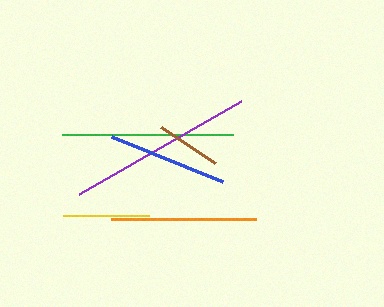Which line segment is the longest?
The purple line is the longest at approximately 187 pixels.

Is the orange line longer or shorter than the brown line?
The orange line is longer than the brown line.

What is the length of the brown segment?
The brown segment is approximately 65 pixels long.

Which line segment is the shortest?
The brown line is the shortest at approximately 65 pixels.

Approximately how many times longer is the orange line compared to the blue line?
The orange line is approximately 1.2 times the length of the blue line.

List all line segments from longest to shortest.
From longest to shortest: purple, green, orange, blue, yellow, brown.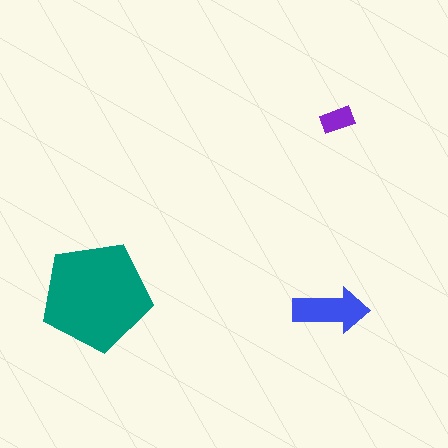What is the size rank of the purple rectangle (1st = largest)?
3rd.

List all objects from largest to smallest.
The teal pentagon, the blue arrow, the purple rectangle.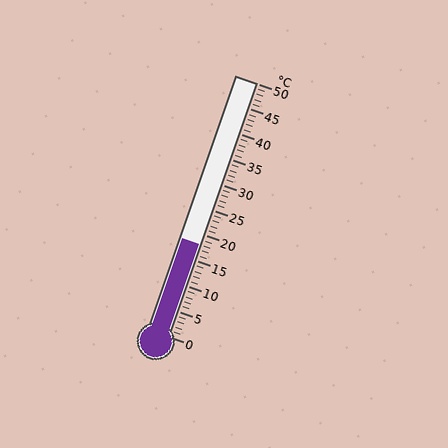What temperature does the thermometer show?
The thermometer shows approximately 18°C.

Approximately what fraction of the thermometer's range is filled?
The thermometer is filled to approximately 35% of its range.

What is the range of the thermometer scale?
The thermometer scale ranges from 0°C to 50°C.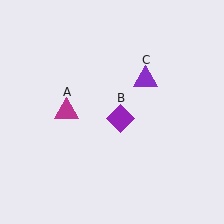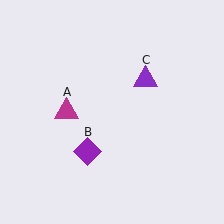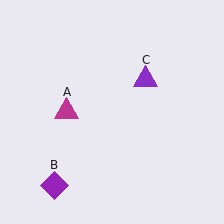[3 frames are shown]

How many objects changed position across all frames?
1 object changed position: purple diamond (object B).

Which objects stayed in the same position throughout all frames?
Magenta triangle (object A) and purple triangle (object C) remained stationary.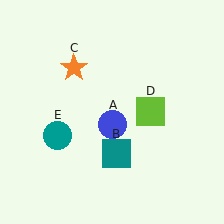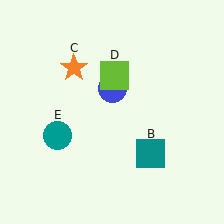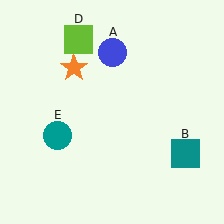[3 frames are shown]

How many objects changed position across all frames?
3 objects changed position: blue circle (object A), teal square (object B), lime square (object D).